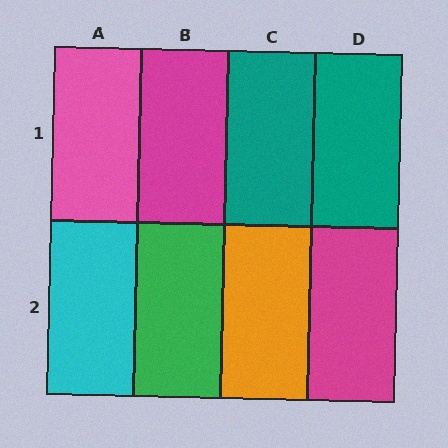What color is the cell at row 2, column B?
Green.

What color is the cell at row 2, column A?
Cyan.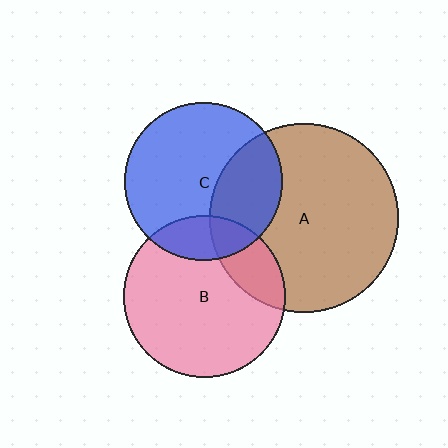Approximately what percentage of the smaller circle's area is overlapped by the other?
Approximately 20%.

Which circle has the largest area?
Circle A (brown).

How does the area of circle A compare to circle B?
Approximately 1.4 times.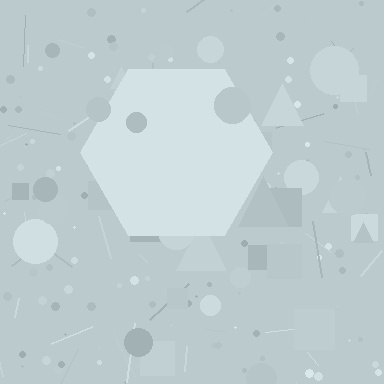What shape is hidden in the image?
A hexagon is hidden in the image.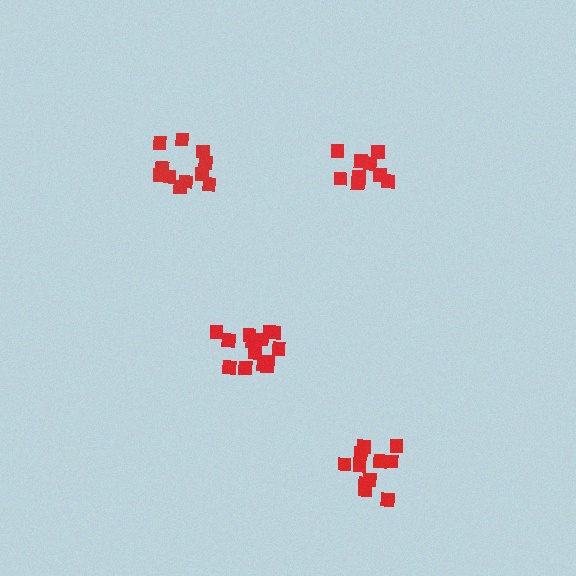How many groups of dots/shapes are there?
There are 4 groups.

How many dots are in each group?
Group 1: 11 dots, Group 2: 14 dots, Group 3: 11 dots, Group 4: 11 dots (47 total).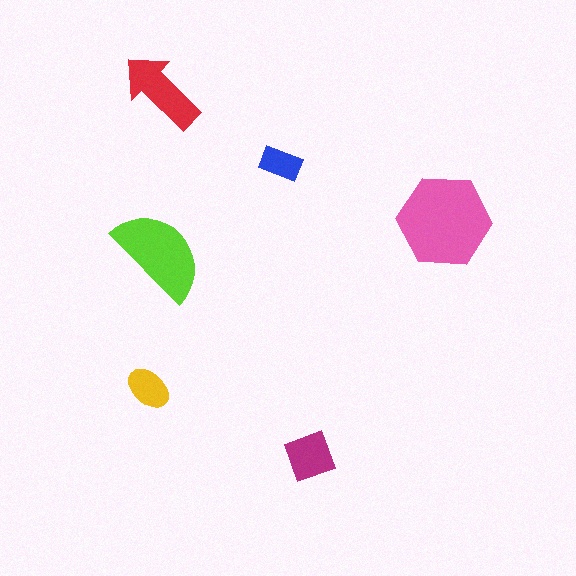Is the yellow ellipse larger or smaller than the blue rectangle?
Larger.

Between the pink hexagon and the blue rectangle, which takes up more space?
The pink hexagon.